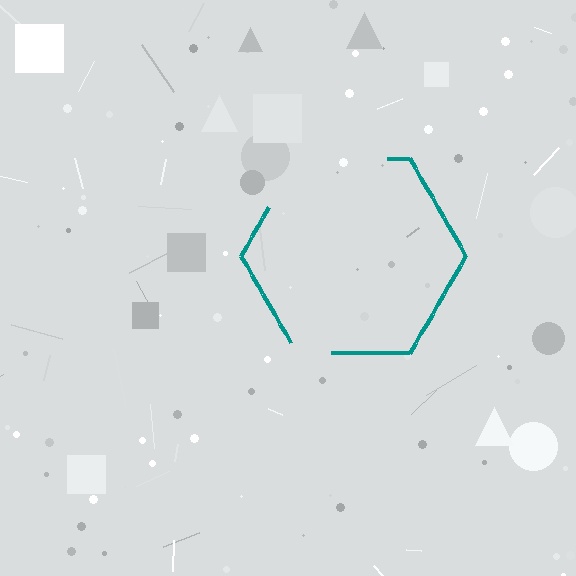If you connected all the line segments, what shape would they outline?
They would outline a hexagon.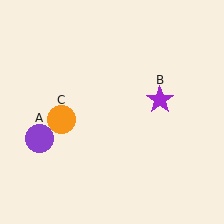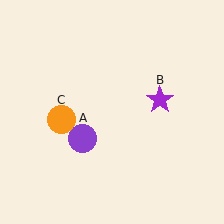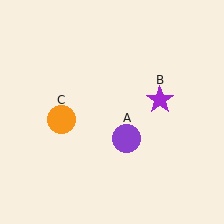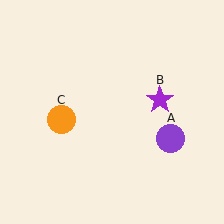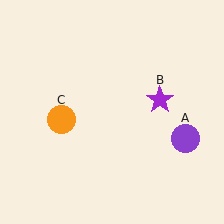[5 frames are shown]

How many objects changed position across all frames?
1 object changed position: purple circle (object A).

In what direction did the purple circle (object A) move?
The purple circle (object A) moved right.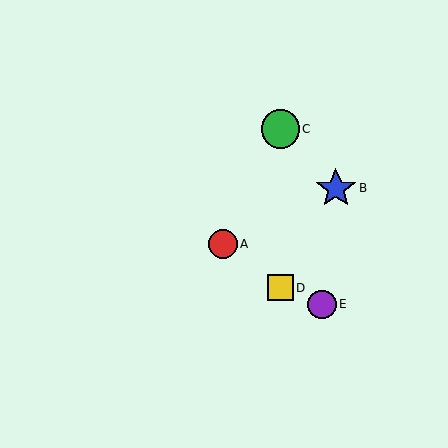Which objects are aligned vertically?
Objects C, D are aligned vertically.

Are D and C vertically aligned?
Yes, both are at x≈280.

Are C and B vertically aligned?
No, C is at x≈280 and B is at x≈336.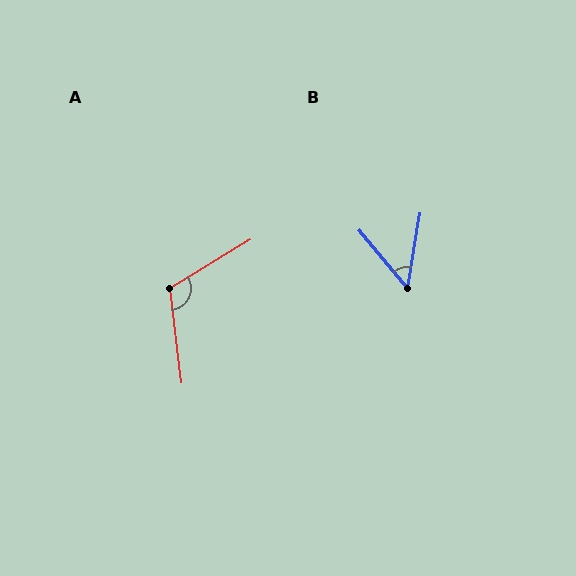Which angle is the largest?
A, at approximately 115 degrees.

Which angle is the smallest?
B, at approximately 50 degrees.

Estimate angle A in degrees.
Approximately 115 degrees.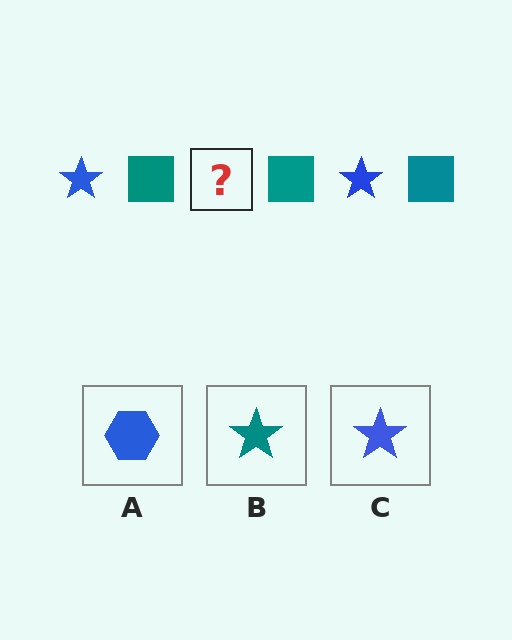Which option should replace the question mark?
Option C.